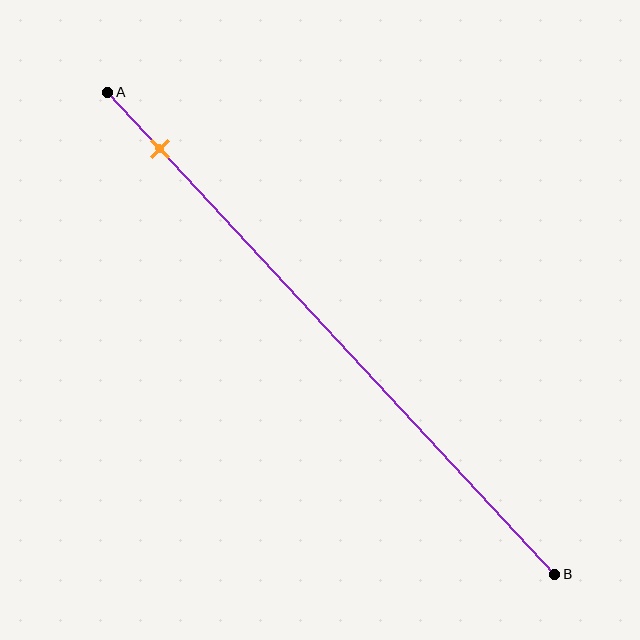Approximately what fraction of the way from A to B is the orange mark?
The orange mark is approximately 10% of the way from A to B.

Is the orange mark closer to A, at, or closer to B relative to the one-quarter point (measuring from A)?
The orange mark is closer to point A than the one-quarter point of segment AB.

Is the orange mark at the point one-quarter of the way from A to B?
No, the mark is at about 10% from A, not at the 25% one-quarter point.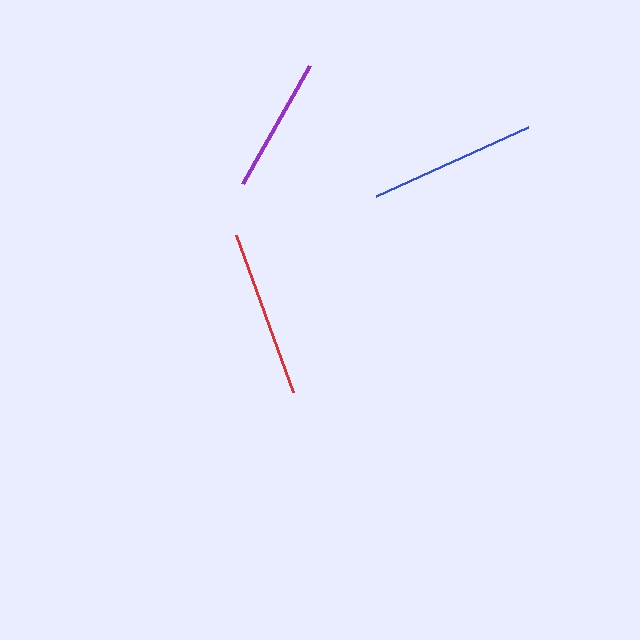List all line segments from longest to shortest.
From longest to shortest: red, blue, purple.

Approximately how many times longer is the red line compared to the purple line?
The red line is approximately 1.2 times the length of the purple line.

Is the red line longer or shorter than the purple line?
The red line is longer than the purple line.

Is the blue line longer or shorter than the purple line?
The blue line is longer than the purple line.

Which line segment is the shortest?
The purple line is the shortest at approximately 136 pixels.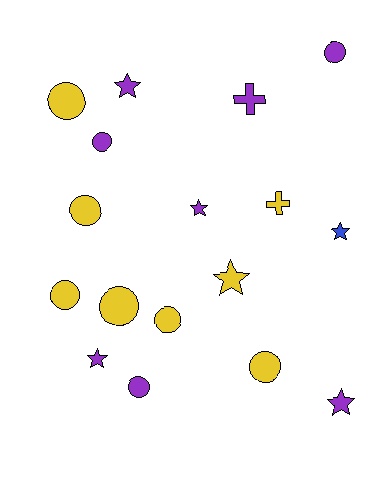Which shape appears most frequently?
Circle, with 9 objects.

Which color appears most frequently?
Purple, with 8 objects.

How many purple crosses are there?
There is 1 purple cross.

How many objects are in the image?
There are 17 objects.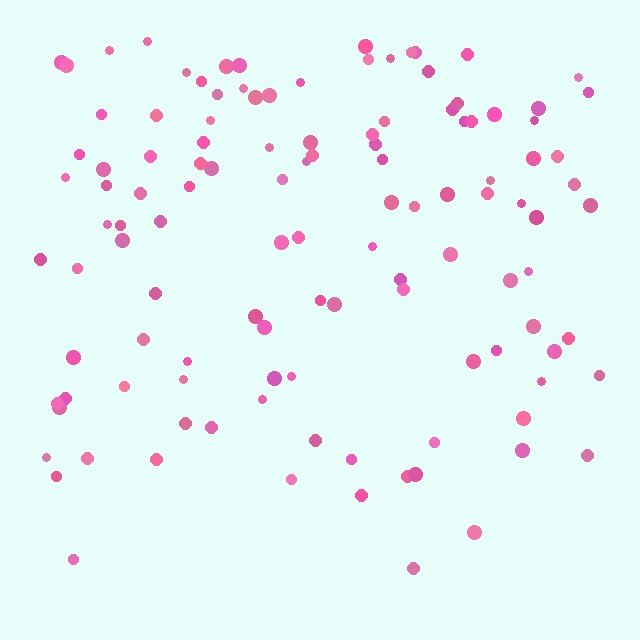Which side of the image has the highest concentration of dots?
The top.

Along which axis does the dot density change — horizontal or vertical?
Vertical.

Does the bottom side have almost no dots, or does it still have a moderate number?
Still a moderate number, just noticeably fewer than the top.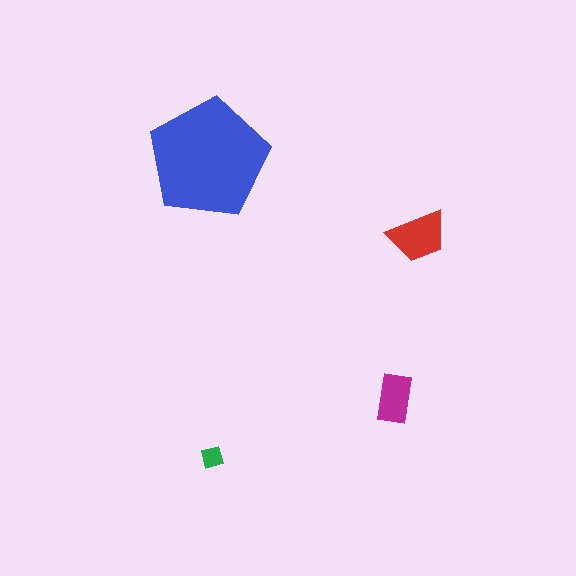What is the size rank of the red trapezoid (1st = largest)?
2nd.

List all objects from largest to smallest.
The blue pentagon, the red trapezoid, the magenta rectangle, the green square.